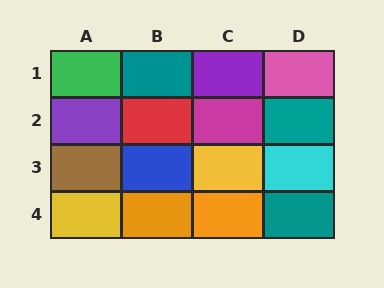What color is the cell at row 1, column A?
Green.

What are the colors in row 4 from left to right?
Yellow, orange, orange, teal.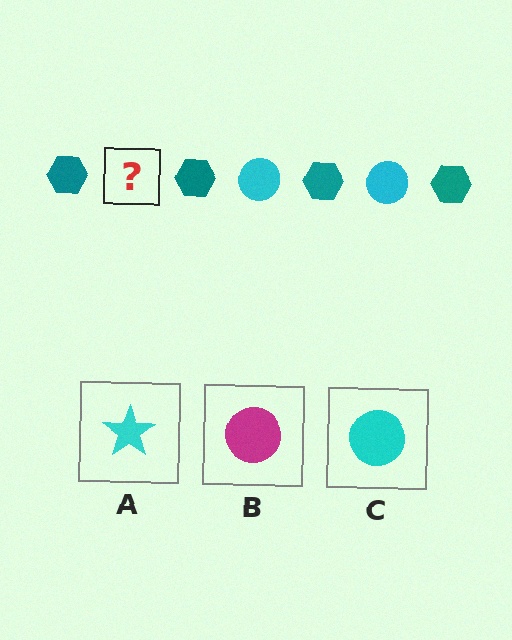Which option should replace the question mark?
Option C.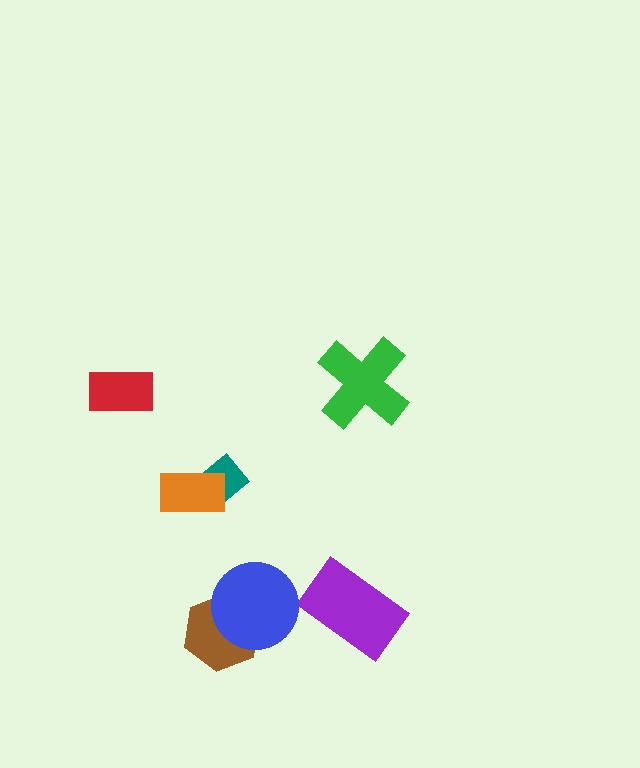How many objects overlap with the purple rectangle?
0 objects overlap with the purple rectangle.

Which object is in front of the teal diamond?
The orange rectangle is in front of the teal diamond.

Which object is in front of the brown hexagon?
The blue circle is in front of the brown hexagon.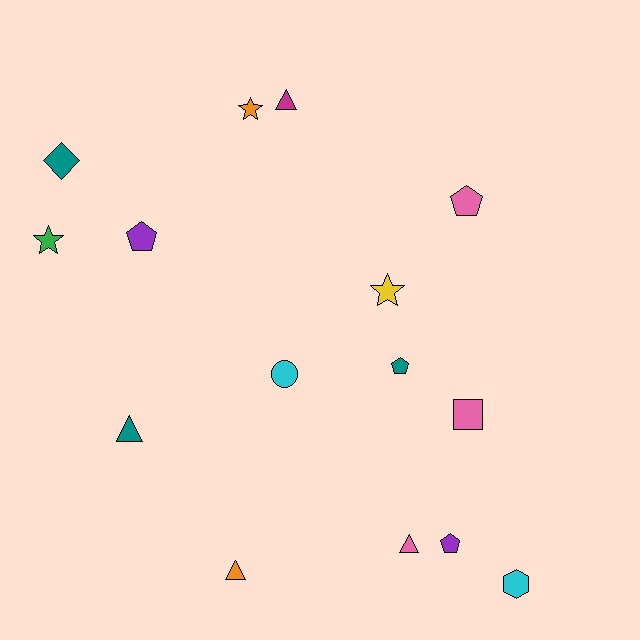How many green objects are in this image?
There is 1 green object.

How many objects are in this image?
There are 15 objects.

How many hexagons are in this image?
There is 1 hexagon.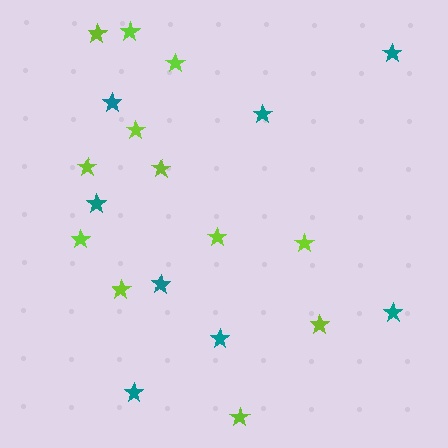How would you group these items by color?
There are 2 groups: one group of lime stars (12) and one group of teal stars (8).